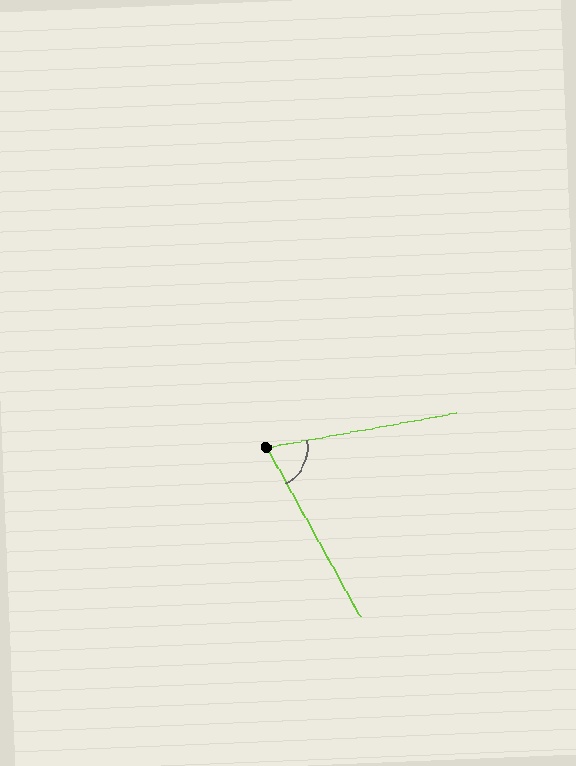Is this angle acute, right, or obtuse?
It is acute.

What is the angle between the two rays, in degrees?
Approximately 71 degrees.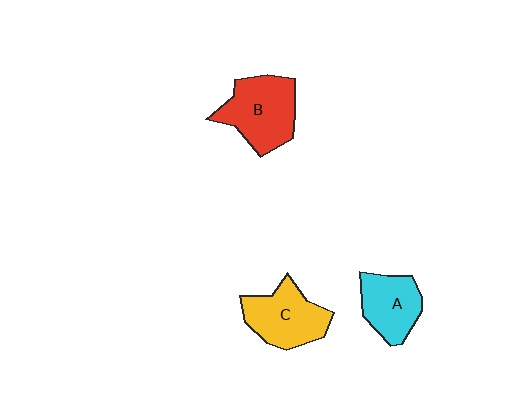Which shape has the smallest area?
Shape A (cyan).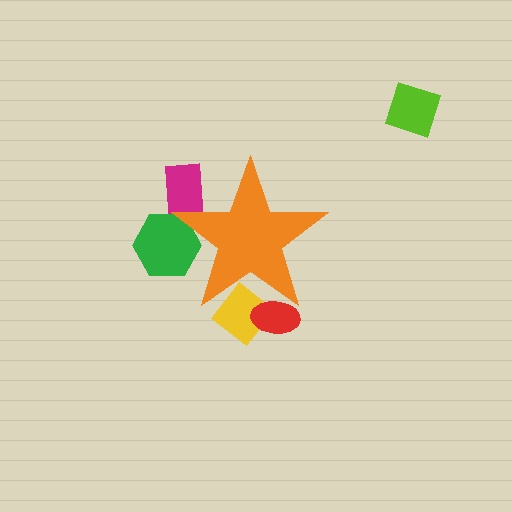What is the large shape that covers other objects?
An orange star.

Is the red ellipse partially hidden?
Yes, the red ellipse is partially hidden behind the orange star.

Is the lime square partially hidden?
No, the lime square is fully visible.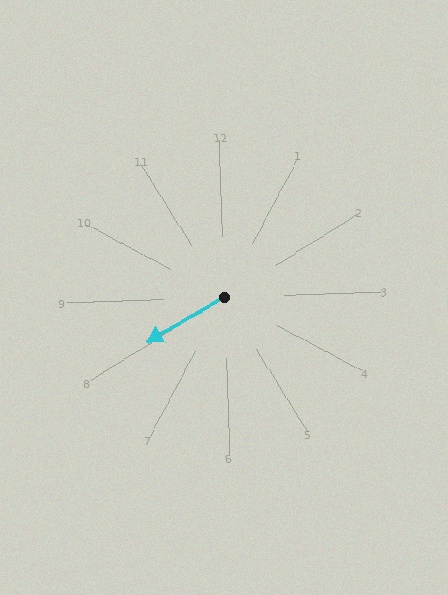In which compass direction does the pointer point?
Southwest.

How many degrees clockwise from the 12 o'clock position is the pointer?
Approximately 242 degrees.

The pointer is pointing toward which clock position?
Roughly 8 o'clock.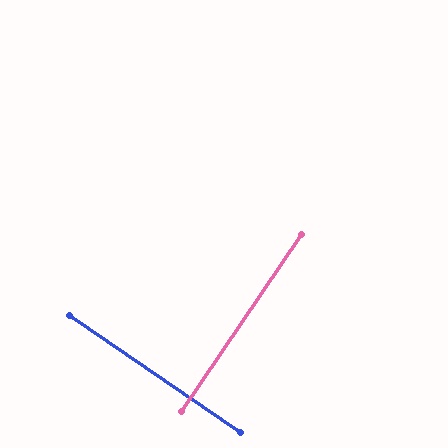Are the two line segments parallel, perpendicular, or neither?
Perpendicular — they meet at approximately 90°.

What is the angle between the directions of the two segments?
Approximately 90 degrees.